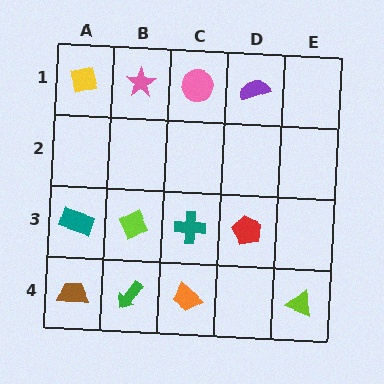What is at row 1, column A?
A yellow square.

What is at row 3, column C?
A teal cross.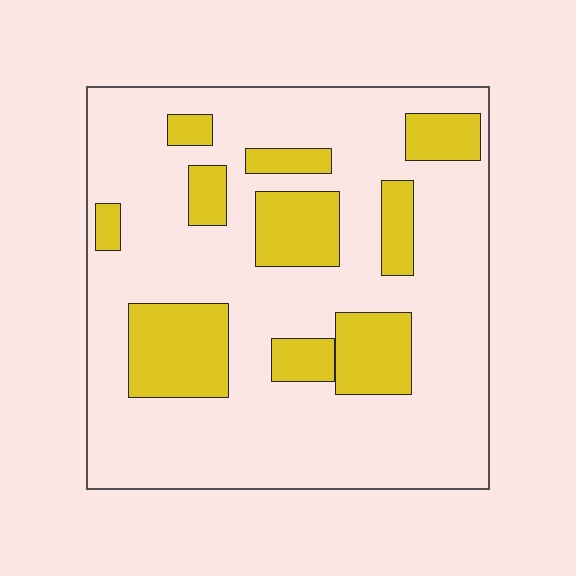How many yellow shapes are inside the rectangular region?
10.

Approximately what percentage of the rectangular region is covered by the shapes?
Approximately 25%.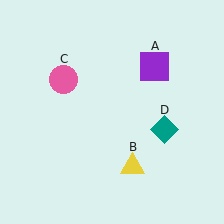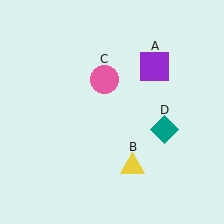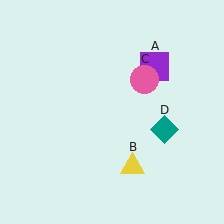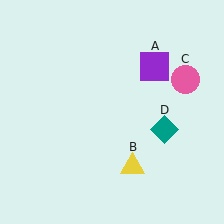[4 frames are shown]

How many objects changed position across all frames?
1 object changed position: pink circle (object C).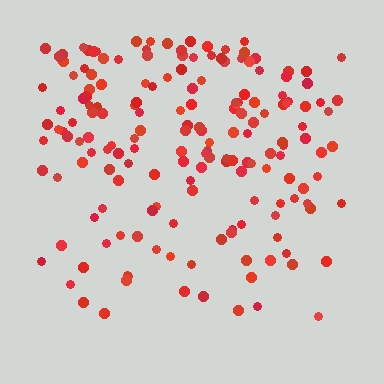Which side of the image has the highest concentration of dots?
The top.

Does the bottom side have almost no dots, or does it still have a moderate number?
Still a moderate number, just noticeably fewer than the top.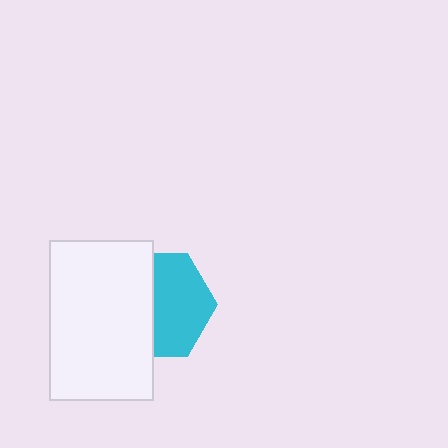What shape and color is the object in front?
The object in front is a white rectangle.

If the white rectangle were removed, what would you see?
You would see the complete cyan hexagon.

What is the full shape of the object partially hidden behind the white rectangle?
The partially hidden object is a cyan hexagon.